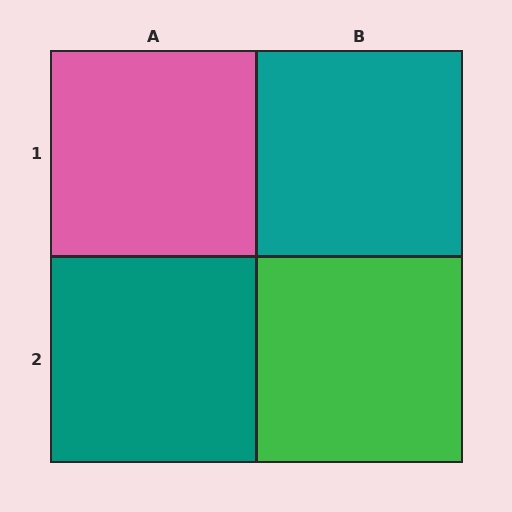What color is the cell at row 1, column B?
Teal.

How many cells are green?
1 cell is green.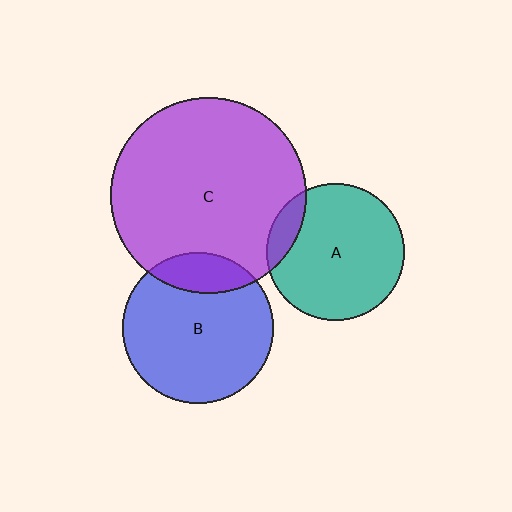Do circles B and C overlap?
Yes.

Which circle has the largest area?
Circle C (purple).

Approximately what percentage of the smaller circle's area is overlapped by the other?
Approximately 15%.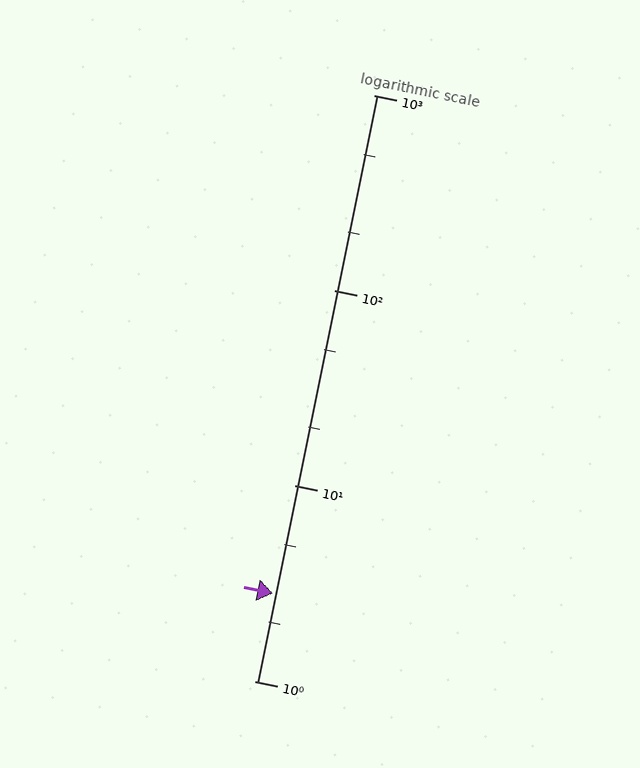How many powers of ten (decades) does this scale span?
The scale spans 3 decades, from 1 to 1000.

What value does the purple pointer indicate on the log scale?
The pointer indicates approximately 2.8.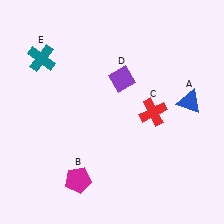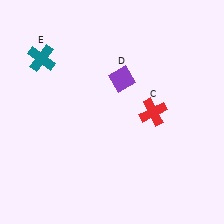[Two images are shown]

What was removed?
The magenta pentagon (B), the blue triangle (A) were removed in Image 2.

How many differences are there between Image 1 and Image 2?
There are 2 differences between the two images.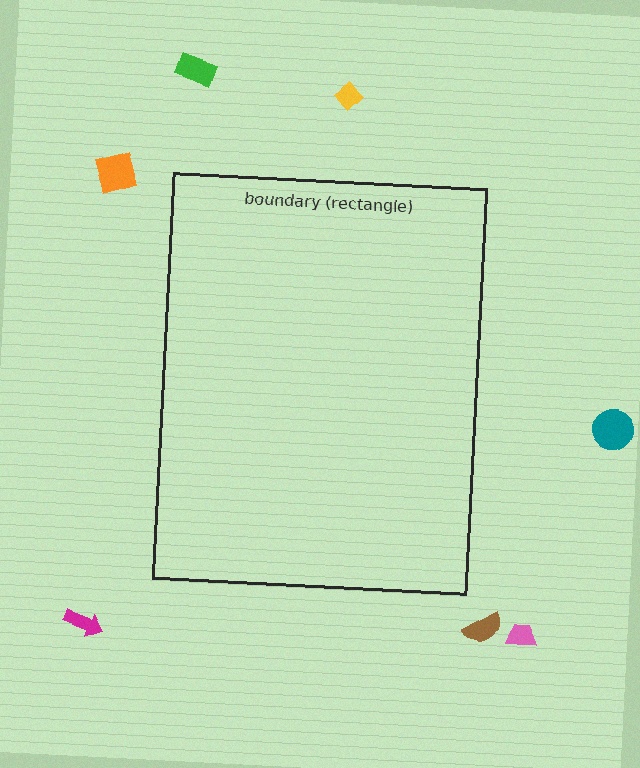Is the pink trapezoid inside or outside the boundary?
Outside.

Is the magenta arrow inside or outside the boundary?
Outside.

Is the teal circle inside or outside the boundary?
Outside.